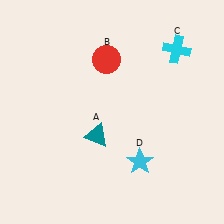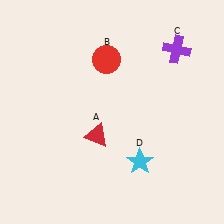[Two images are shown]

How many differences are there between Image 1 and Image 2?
There are 2 differences between the two images.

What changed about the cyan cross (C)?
In Image 1, C is cyan. In Image 2, it changed to purple.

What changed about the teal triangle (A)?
In Image 1, A is teal. In Image 2, it changed to red.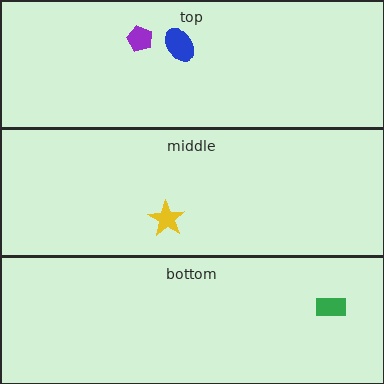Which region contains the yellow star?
The middle region.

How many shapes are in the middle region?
1.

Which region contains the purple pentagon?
The top region.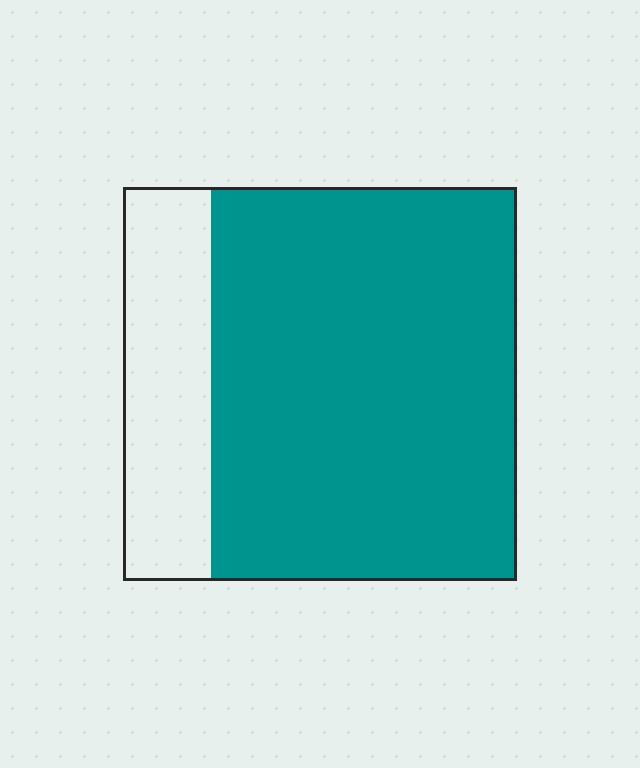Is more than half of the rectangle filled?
Yes.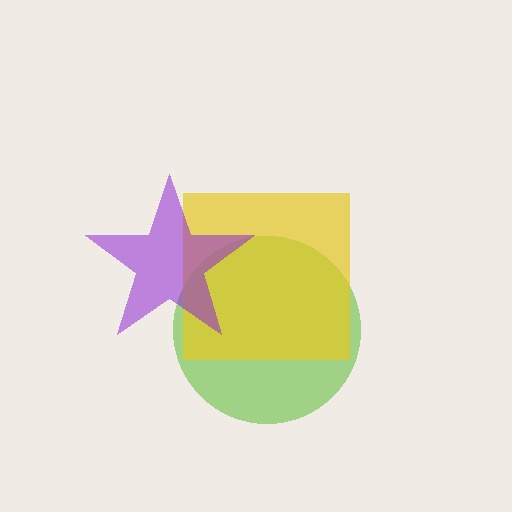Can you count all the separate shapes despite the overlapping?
Yes, there are 3 separate shapes.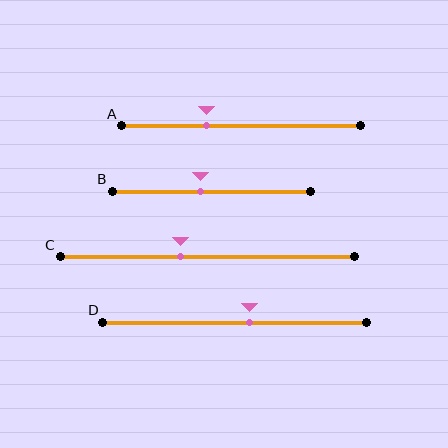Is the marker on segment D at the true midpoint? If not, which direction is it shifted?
No, the marker on segment D is shifted to the right by about 6% of the segment length.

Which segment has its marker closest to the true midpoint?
Segment B has its marker closest to the true midpoint.